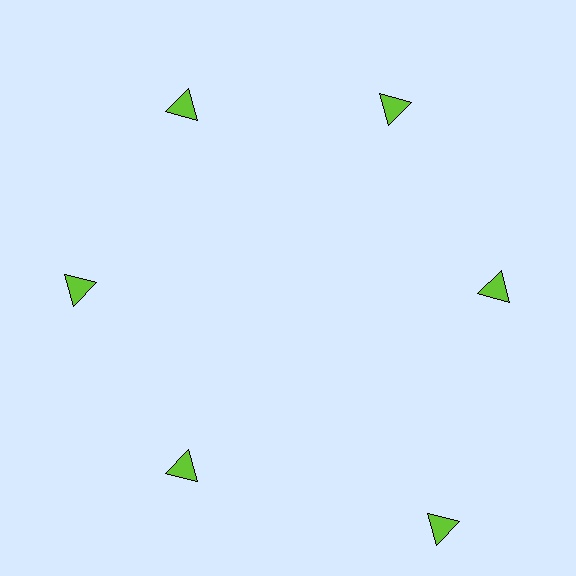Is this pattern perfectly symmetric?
No. The 6 lime triangles are arranged in a ring, but one element near the 5 o'clock position is pushed outward from the center, breaking the 6-fold rotational symmetry.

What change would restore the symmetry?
The symmetry would be restored by moving it inward, back onto the ring so that all 6 triangles sit at equal angles and equal distance from the center.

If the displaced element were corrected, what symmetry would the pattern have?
It would have 6-fold rotational symmetry — the pattern would map onto itself every 60 degrees.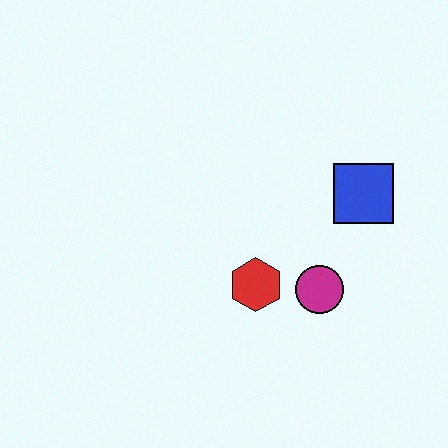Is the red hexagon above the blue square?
No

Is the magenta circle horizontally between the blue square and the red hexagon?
Yes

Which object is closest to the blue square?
The magenta circle is closest to the blue square.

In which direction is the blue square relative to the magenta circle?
The blue square is above the magenta circle.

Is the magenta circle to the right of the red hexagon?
Yes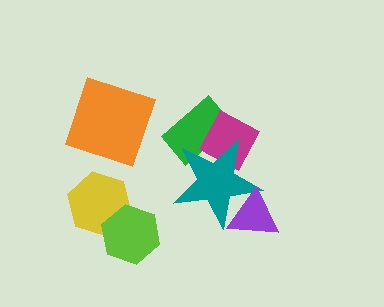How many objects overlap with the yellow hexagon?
1 object overlaps with the yellow hexagon.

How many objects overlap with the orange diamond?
0 objects overlap with the orange diamond.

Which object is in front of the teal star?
The purple triangle is in front of the teal star.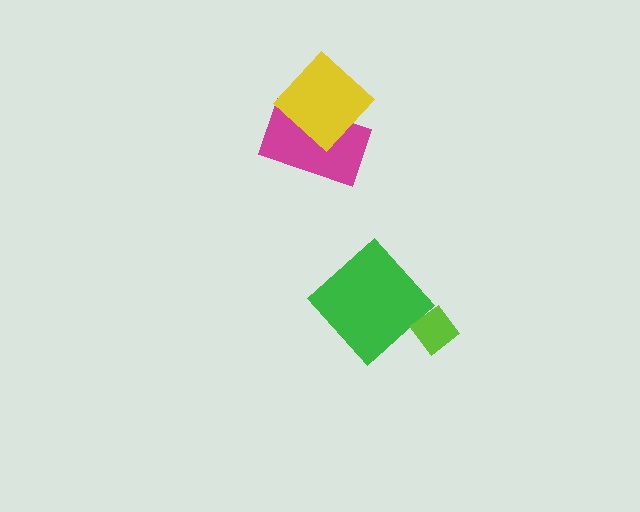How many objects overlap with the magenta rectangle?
1 object overlaps with the magenta rectangle.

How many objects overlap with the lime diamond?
0 objects overlap with the lime diamond.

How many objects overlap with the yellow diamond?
1 object overlaps with the yellow diamond.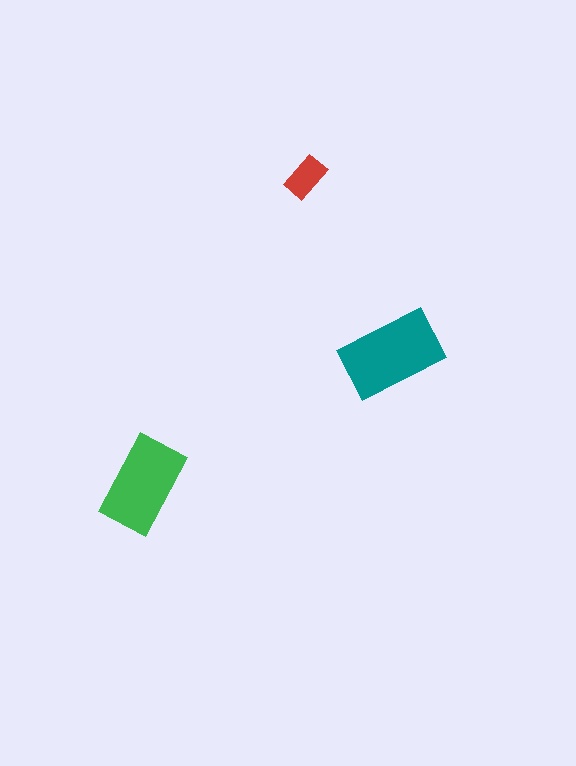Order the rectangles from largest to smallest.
the teal one, the green one, the red one.